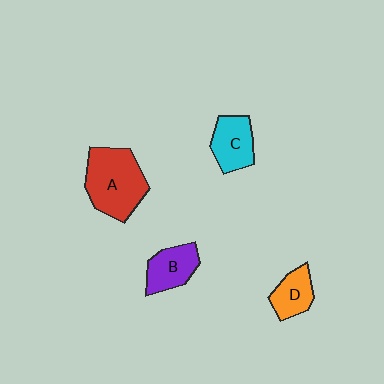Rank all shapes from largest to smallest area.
From largest to smallest: A (red), C (cyan), B (purple), D (orange).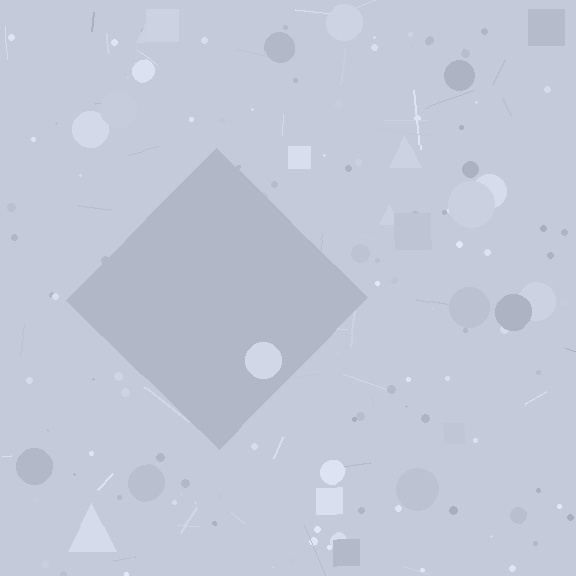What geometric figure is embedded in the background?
A diamond is embedded in the background.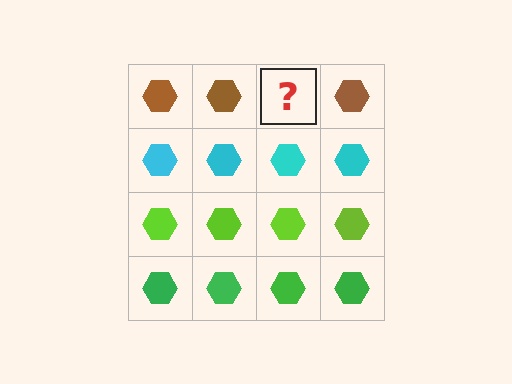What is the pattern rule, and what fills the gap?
The rule is that each row has a consistent color. The gap should be filled with a brown hexagon.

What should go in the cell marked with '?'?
The missing cell should contain a brown hexagon.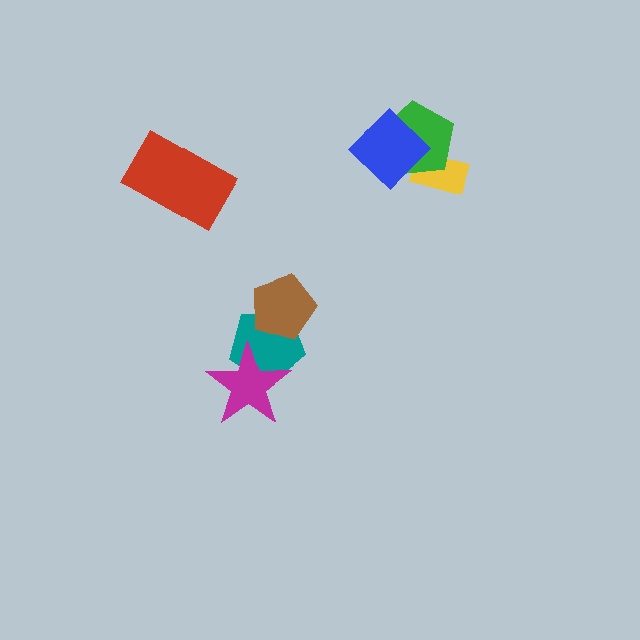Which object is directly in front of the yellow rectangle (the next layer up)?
The green pentagon is directly in front of the yellow rectangle.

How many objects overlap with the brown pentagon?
1 object overlaps with the brown pentagon.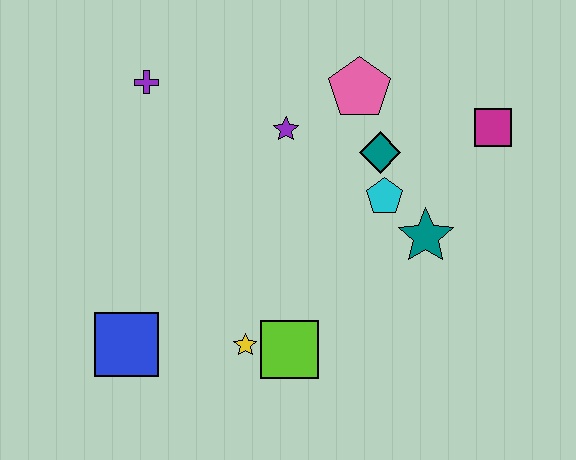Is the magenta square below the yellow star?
No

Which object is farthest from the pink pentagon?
The blue square is farthest from the pink pentagon.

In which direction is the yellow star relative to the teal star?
The yellow star is to the left of the teal star.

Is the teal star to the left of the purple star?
No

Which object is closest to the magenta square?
The teal diamond is closest to the magenta square.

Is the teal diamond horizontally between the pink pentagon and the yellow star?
No